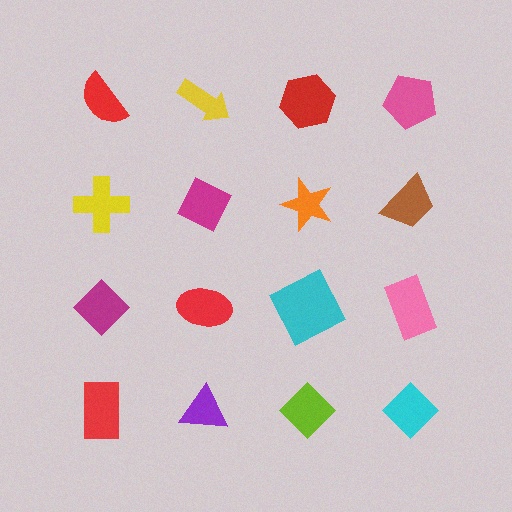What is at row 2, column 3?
An orange star.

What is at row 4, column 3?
A lime diamond.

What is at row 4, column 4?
A cyan diamond.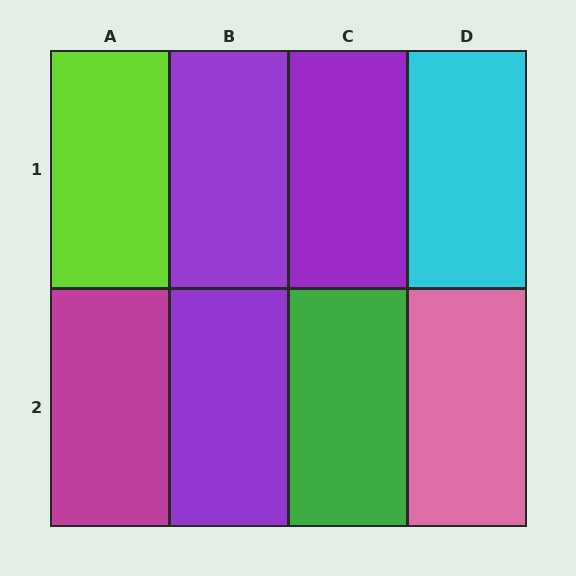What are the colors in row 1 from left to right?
Lime, purple, purple, cyan.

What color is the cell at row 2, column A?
Magenta.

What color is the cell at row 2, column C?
Green.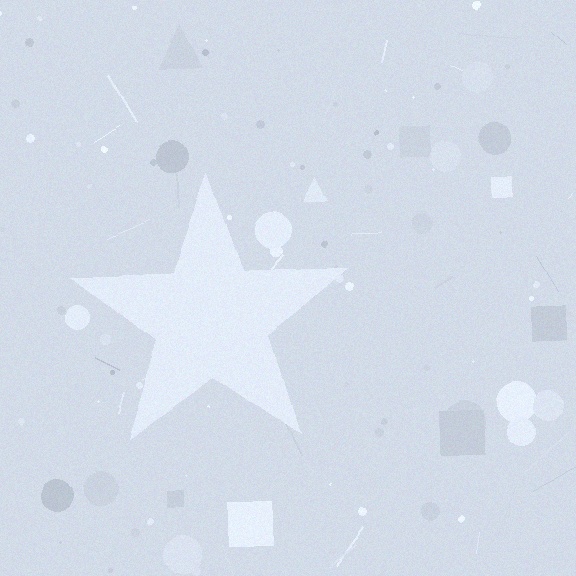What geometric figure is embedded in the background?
A star is embedded in the background.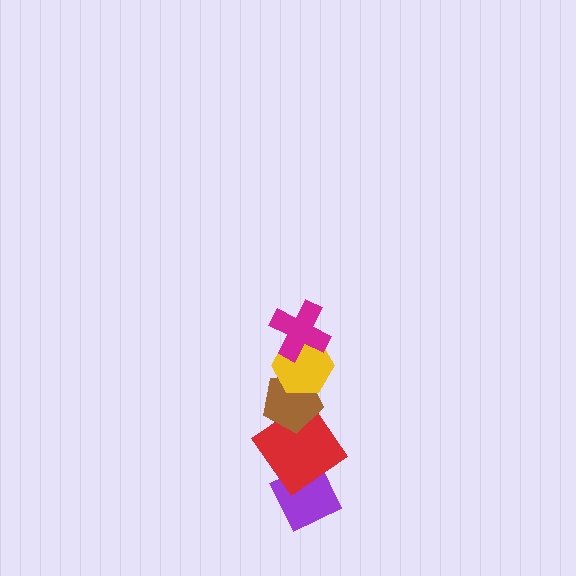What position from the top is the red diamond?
The red diamond is 4th from the top.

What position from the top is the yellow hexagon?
The yellow hexagon is 2nd from the top.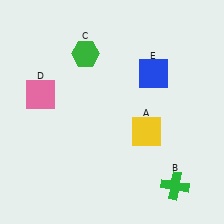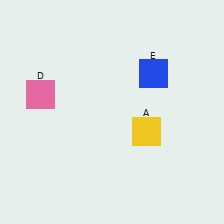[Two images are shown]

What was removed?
The green cross (B), the green hexagon (C) were removed in Image 2.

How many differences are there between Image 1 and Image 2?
There are 2 differences between the two images.